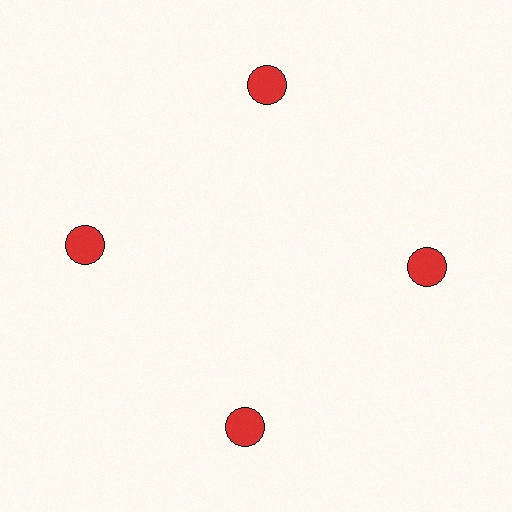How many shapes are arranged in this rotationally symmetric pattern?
There are 4 shapes, arranged in 4 groups of 1.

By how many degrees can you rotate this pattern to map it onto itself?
The pattern maps onto itself every 90 degrees of rotation.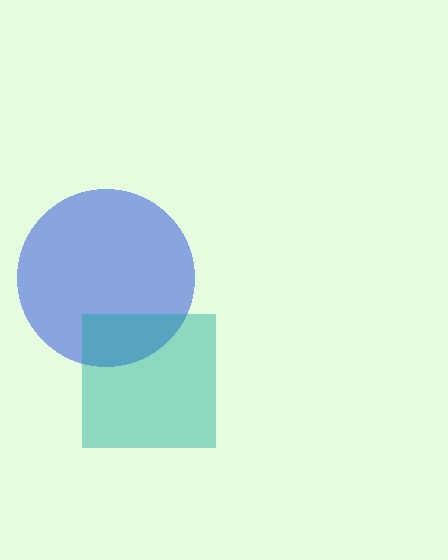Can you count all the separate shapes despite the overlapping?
Yes, there are 2 separate shapes.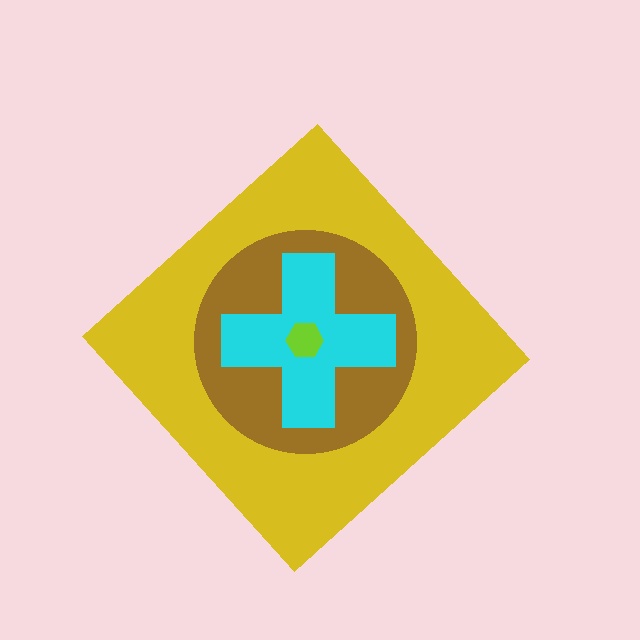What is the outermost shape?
The yellow diamond.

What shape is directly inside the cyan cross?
The lime hexagon.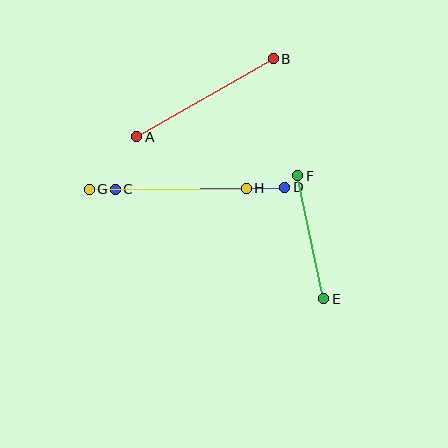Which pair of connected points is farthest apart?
Points C and D are farthest apart.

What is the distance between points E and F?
The distance is approximately 126 pixels.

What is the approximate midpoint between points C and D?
The midpoint is at approximately (200, 188) pixels.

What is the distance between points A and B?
The distance is approximately 158 pixels.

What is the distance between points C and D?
The distance is approximately 169 pixels.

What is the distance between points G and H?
The distance is approximately 157 pixels.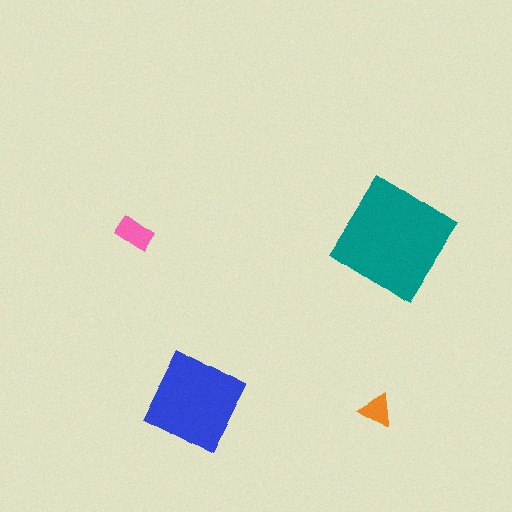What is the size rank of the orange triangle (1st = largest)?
4th.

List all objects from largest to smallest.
The teal diamond, the blue diamond, the pink rectangle, the orange triangle.